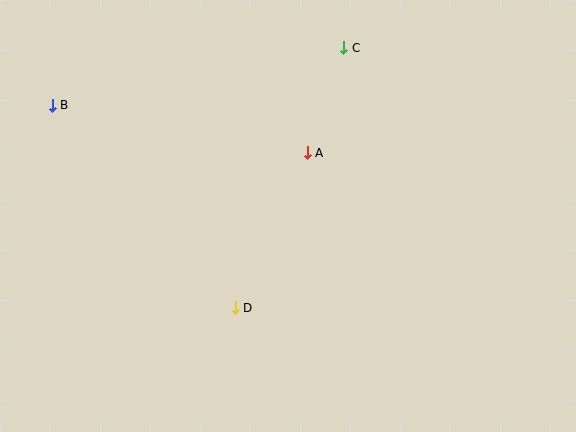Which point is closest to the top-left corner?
Point B is closest to the top-left corner.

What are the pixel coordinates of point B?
Point B is at (52, 105).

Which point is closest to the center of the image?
Point A at (307, 153) is closest to the center.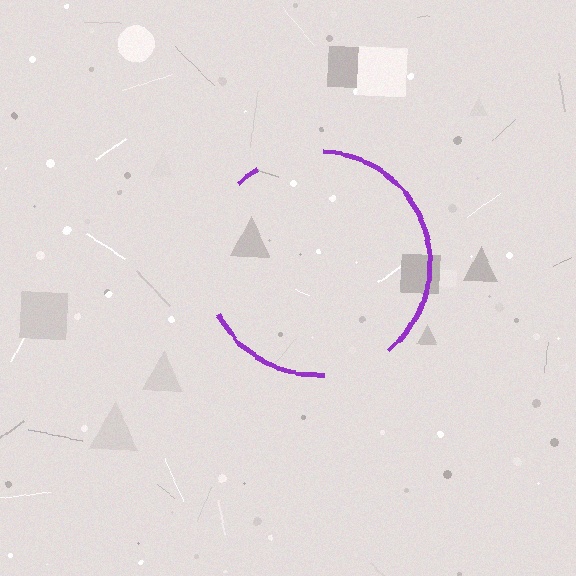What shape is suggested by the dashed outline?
The dashed outline suggests a circle.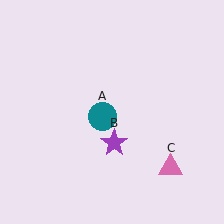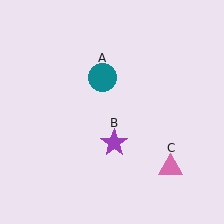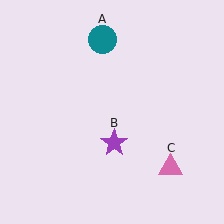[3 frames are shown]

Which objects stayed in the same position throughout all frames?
Purple star (object B) and pink triangle (object C) remained stationary.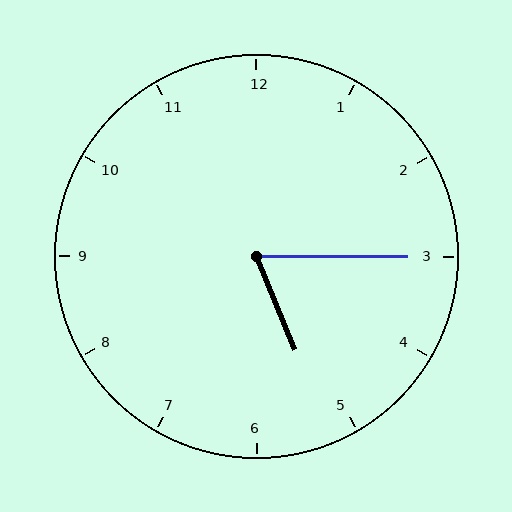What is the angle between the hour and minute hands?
Approximately 68 degrees.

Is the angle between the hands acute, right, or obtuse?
It is acute.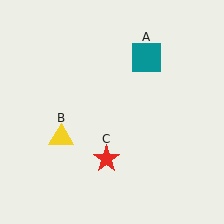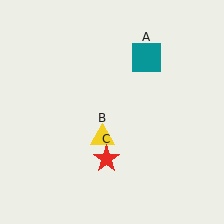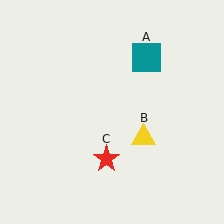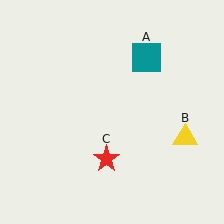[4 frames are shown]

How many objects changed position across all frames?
1 object changed position: yellow triangle (object B).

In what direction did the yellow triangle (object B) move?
The yellow triangle (object B) moved right.